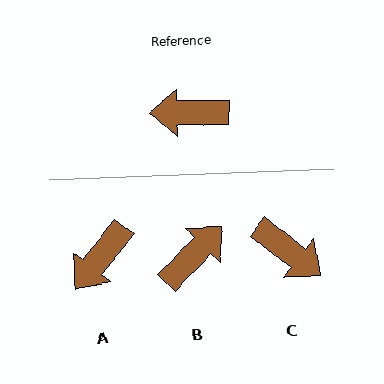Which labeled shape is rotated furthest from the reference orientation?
C, about 142 degrees away.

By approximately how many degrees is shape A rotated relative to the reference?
Approximately 51 degrees counter-clockwise.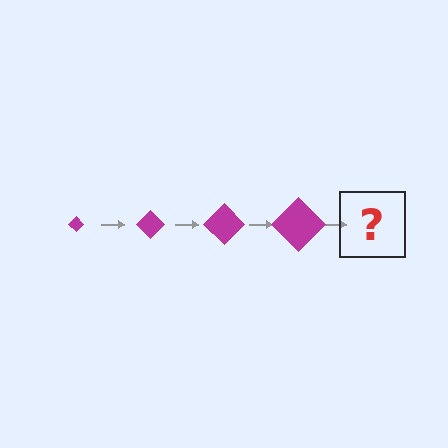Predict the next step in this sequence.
The next step is a magenta diamond, larger than the previous one.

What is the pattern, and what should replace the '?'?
The pattern is that the diamond gets progressively larger each step. The '?' should be a magenta diamond, larger than the previous one.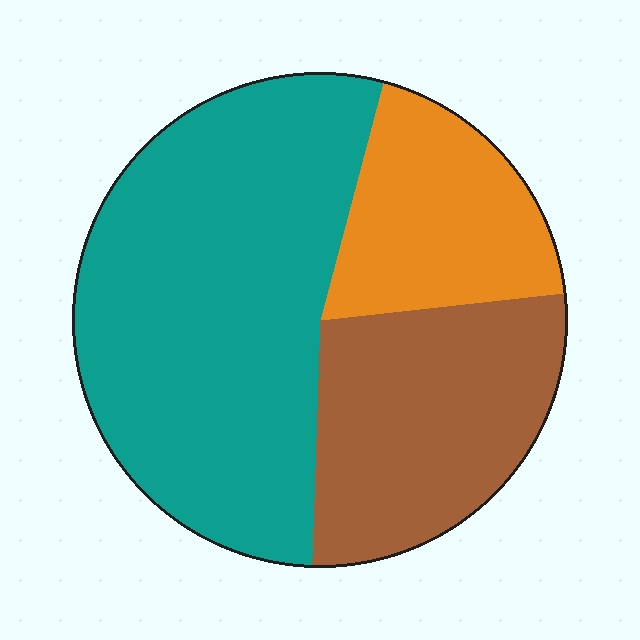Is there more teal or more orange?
Teal.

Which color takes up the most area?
Teal, at roughly 55%.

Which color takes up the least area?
Orange, at roughly 20%.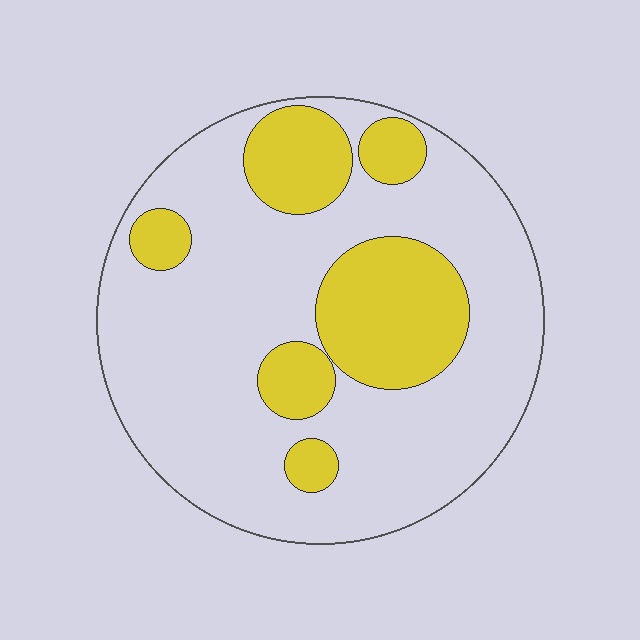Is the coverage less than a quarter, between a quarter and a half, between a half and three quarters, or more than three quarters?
Between a quarter and a half.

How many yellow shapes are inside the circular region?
6.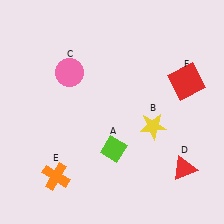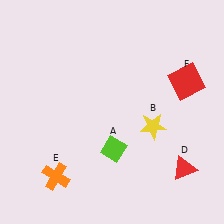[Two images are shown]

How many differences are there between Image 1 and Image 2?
There is 1 difference between the two images.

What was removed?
The pink circle (C) was removed in Image 2.